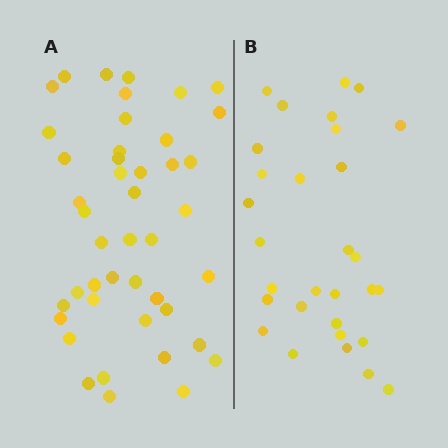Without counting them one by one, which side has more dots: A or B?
Region A (the left region) has more dots.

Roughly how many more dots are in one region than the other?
Region A has approximately 15 more dots than region B.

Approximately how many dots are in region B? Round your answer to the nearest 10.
About 30 dots.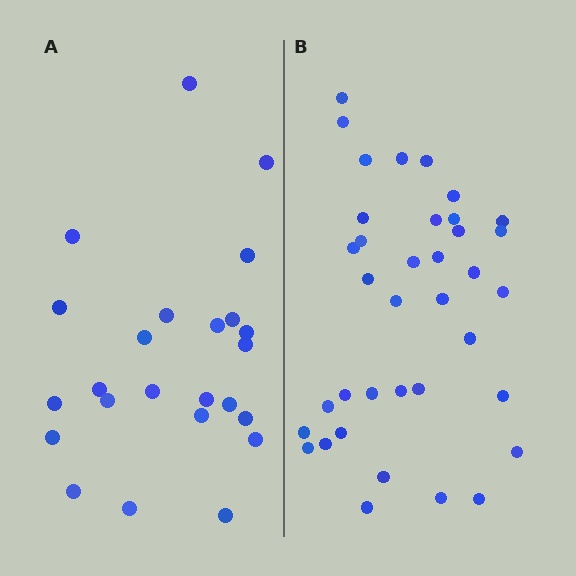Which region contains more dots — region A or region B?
Region B (the right region) has more dots.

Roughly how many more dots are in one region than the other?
Region B has approximately 15 more dots than region A.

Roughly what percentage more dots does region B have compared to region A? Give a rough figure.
About 55% more.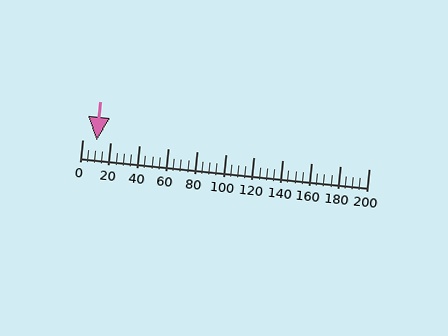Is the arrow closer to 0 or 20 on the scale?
The arrow is closer to 20.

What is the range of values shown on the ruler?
The ruler shows values from 0 to 200.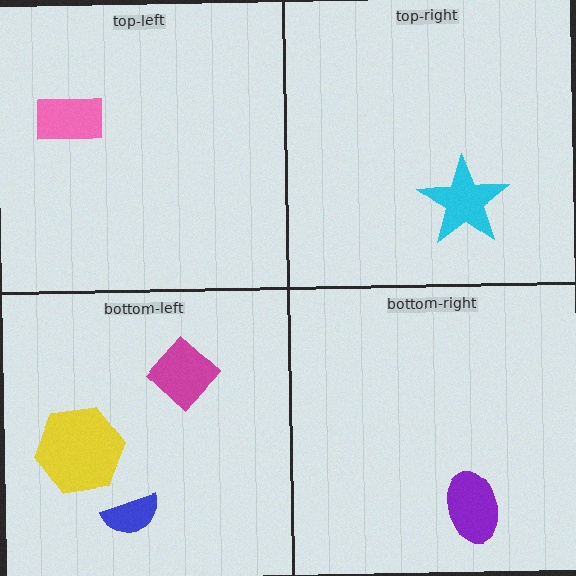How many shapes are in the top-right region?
1.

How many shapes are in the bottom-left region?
3.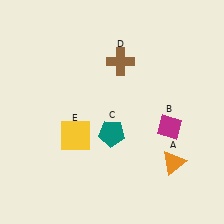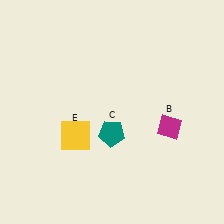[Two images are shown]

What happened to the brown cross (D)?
The brown cross (D) was removed in Image 2. It was in the top-right area of Image 1.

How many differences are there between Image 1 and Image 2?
There are 2 differences between the two images.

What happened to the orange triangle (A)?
The orange triangle (A) was removed in Image 2. It was in the bottom-right area of Image 1.